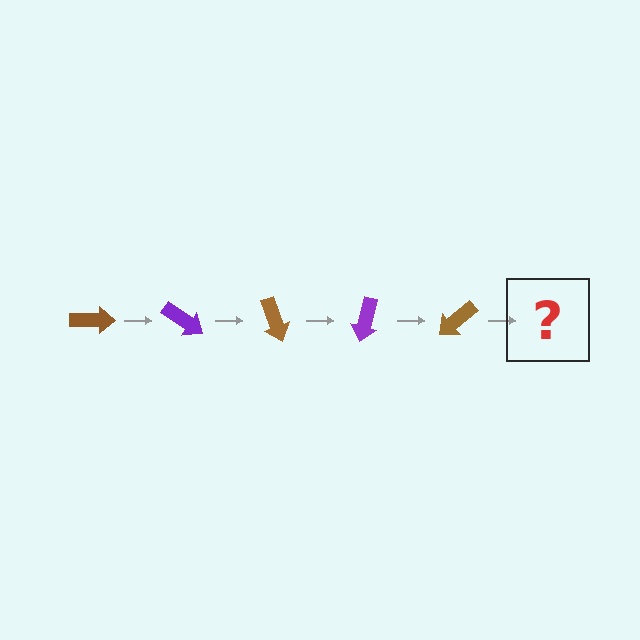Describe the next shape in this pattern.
It should be a purple arrow, rotated 175 degrees from the start.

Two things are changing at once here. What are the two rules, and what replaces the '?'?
The two rules are that it rotates 35 degrees each step and the color cycles through brown and purple. The '?' should be a purple arrow, rotated 175 degrees from the start.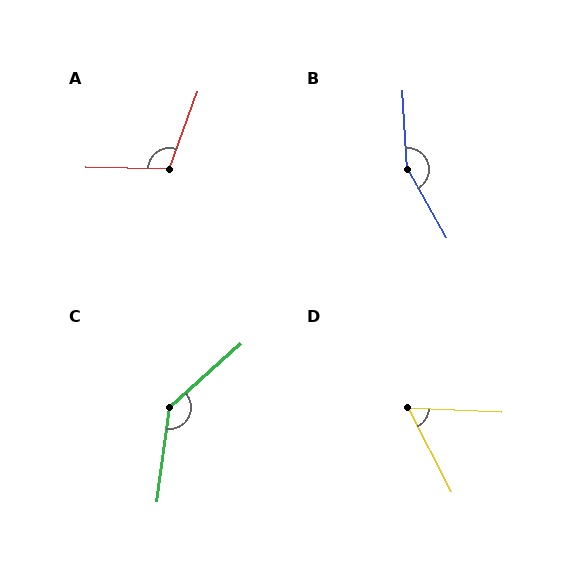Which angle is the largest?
B, at approximately 154 degrees.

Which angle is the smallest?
D, at approximately 60 degrees.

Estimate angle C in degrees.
Approximately 139 degrees.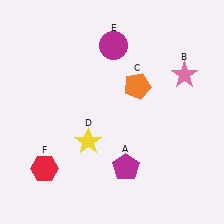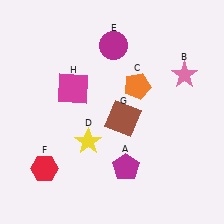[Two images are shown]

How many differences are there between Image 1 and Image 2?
There are 2 differences between the two images.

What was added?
A brown square (G), a magenta square (H) were added in Image 2.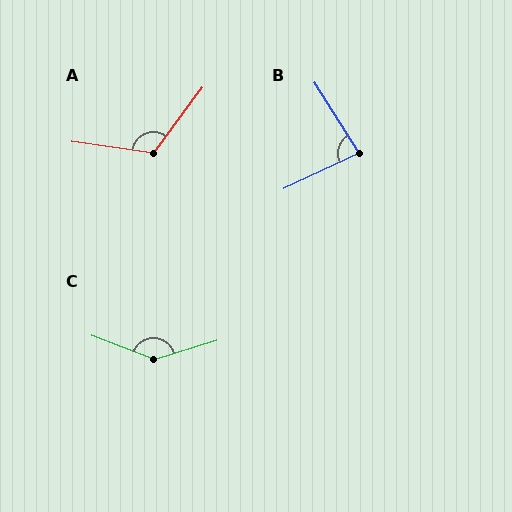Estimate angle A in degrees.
Approximately 118 degrees.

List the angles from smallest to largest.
B (83°), A (118°), C (143°).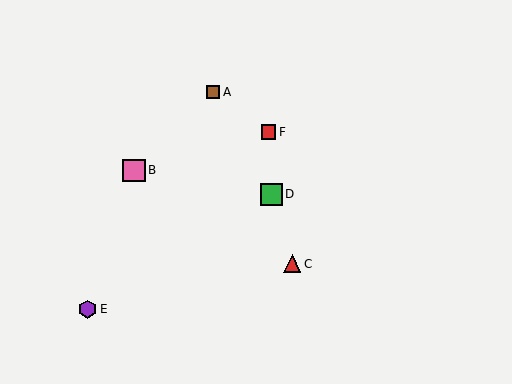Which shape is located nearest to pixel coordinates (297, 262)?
The red triangle (labeled C) at (292, 264) is nearest to that location.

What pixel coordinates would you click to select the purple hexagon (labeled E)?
Click at (88, 309) to select the purple hexagon E.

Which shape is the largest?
The pink square (labeled B) is the largest.